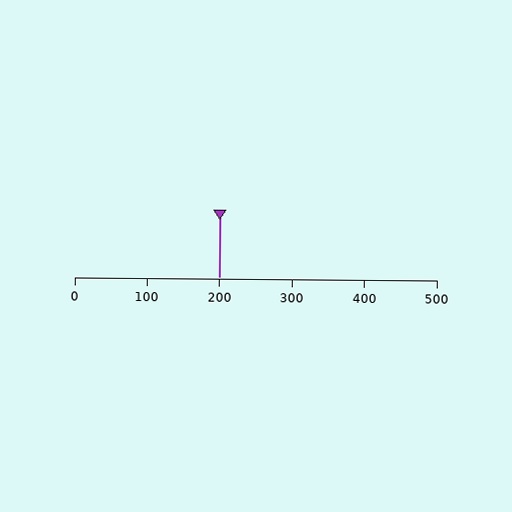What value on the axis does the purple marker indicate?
The marker indicates approximately 200.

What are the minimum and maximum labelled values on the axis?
The axis runs from 0 to 500.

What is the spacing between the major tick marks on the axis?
The major ticks are spaced 100 apart.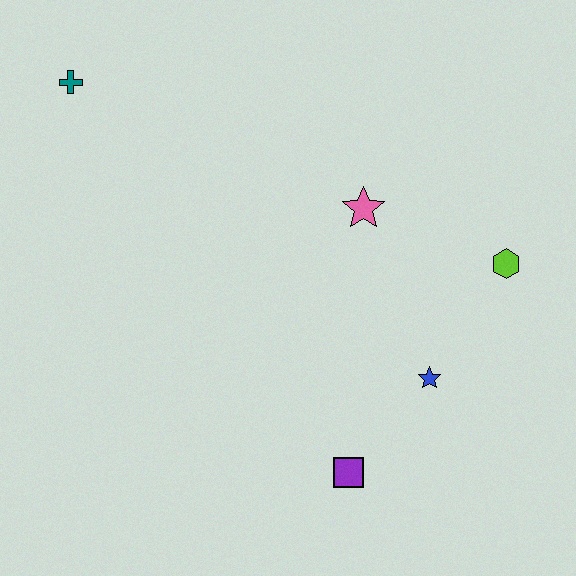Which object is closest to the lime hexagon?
The blue star is closest to the lime hexagon.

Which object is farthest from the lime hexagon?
The teal cross is farthest from the lime hexagon.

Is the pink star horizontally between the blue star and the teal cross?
Yes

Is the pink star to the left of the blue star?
Yes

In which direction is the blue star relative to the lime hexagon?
The blue star is below the lime hexagon.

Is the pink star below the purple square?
No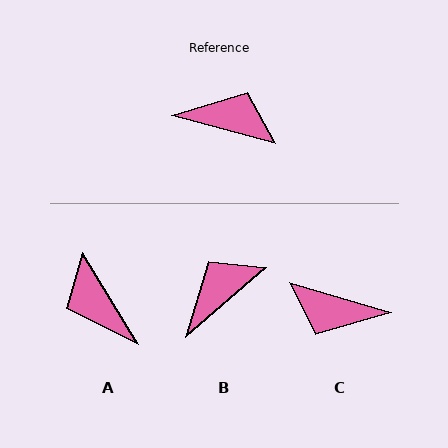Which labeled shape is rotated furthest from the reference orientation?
C, about 178 degrees away.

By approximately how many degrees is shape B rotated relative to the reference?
Approximately 56 degrees counter-clockwise.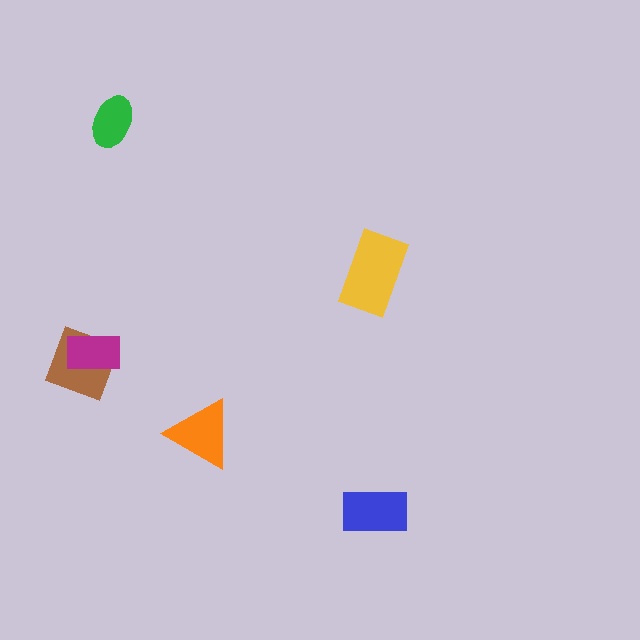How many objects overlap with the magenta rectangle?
1 object overlaps with the magenta rectangle.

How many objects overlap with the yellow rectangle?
0 objects overlap with the yellow rectangle.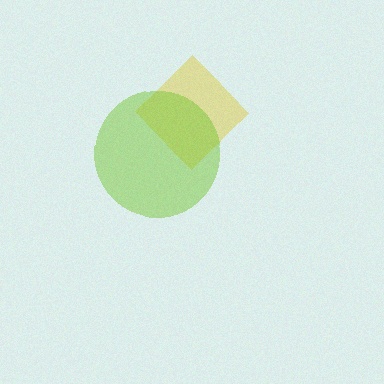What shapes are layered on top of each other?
The layered shapes are: a yellow diamond, a lime circle.